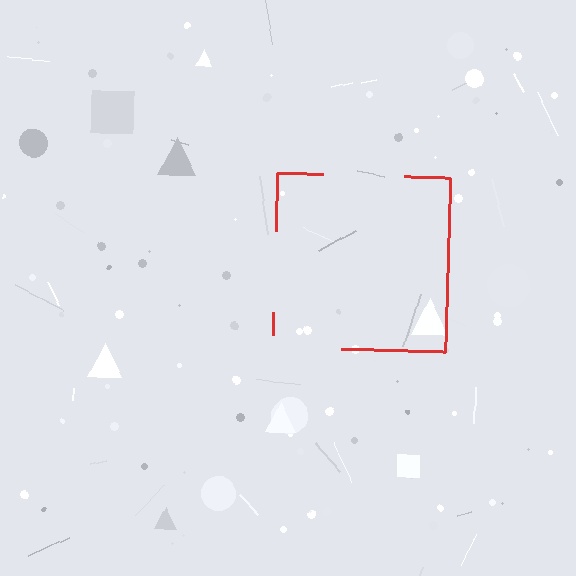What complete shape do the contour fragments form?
The contour fragments form a square.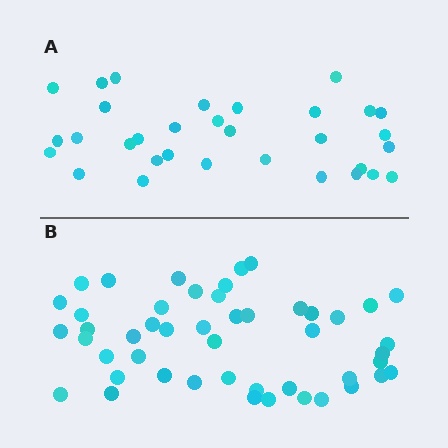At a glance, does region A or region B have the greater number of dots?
Region B (the bottom region) has more dots.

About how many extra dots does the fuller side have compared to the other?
Region B has approximately 15 more dots than region A.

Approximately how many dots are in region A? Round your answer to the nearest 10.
About 30 dots. (The exact count is 32, which rounds to 30.)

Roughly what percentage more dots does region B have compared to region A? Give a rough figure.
About 50% more.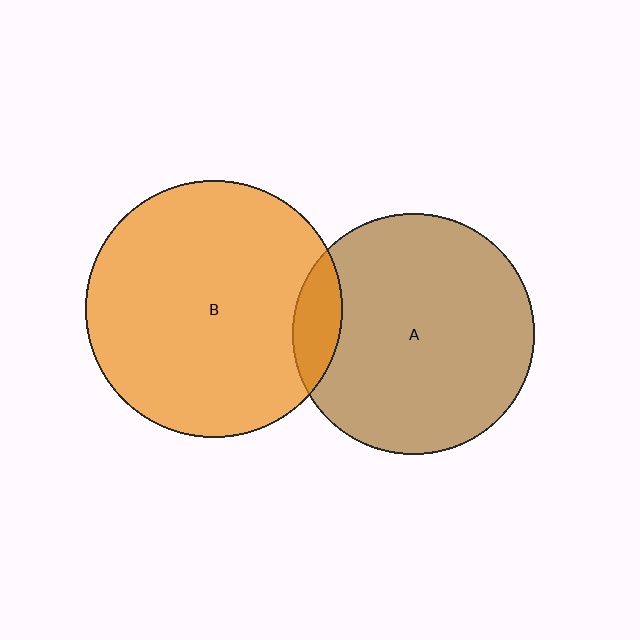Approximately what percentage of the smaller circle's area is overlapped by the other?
Approximately 10%.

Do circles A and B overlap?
Yes.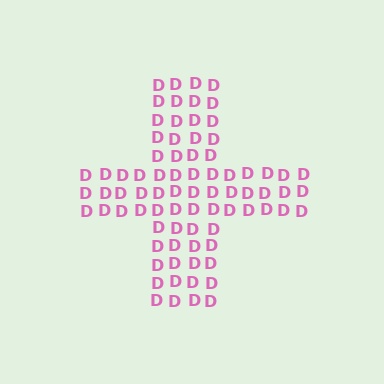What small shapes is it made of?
It is made of small letter D's.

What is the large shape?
The large shape is a cross.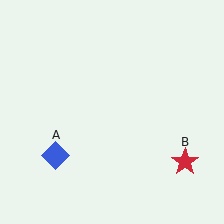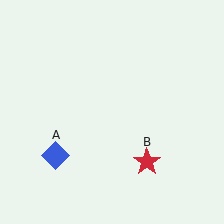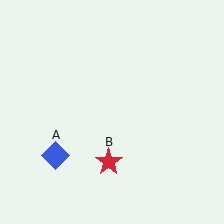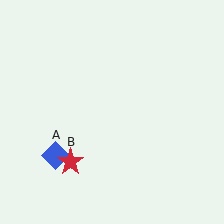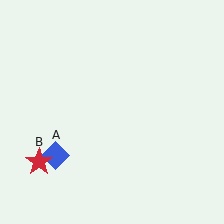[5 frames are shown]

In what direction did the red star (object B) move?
The red star (object B) moved left.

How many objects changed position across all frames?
1 object changed position: red star (object B).